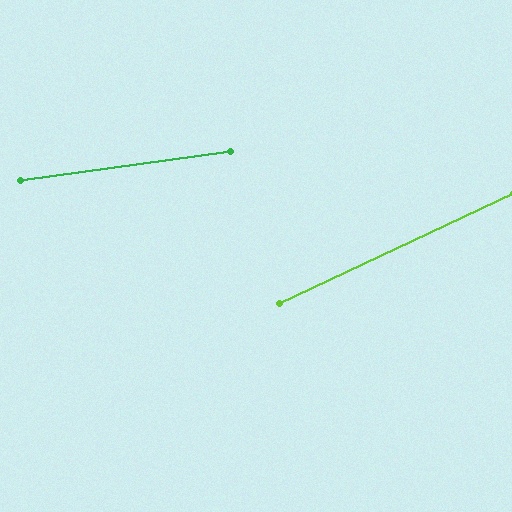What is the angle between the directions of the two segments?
Approximately 18 degrees.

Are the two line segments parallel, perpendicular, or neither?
Neither parallel nor perpendicular — they differ by about 18°.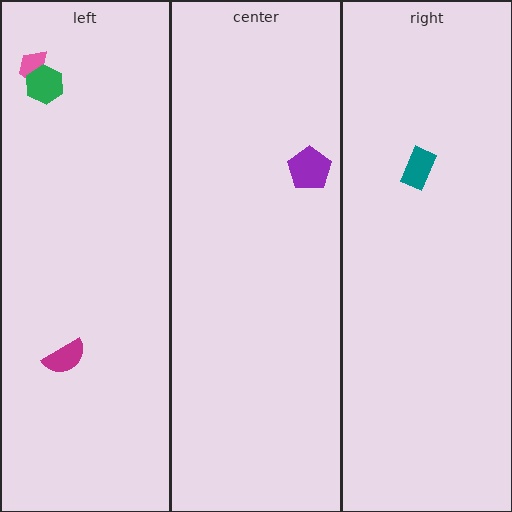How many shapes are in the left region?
3.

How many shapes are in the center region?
1.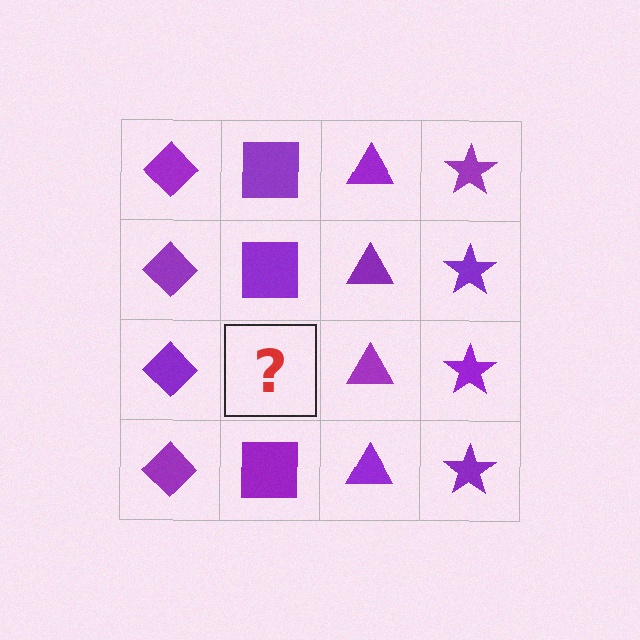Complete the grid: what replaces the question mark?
The question mark should be replaced with a purple square.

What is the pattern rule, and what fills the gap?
The rule is that each column has a consistent shape. The gap should be filled with a purple square.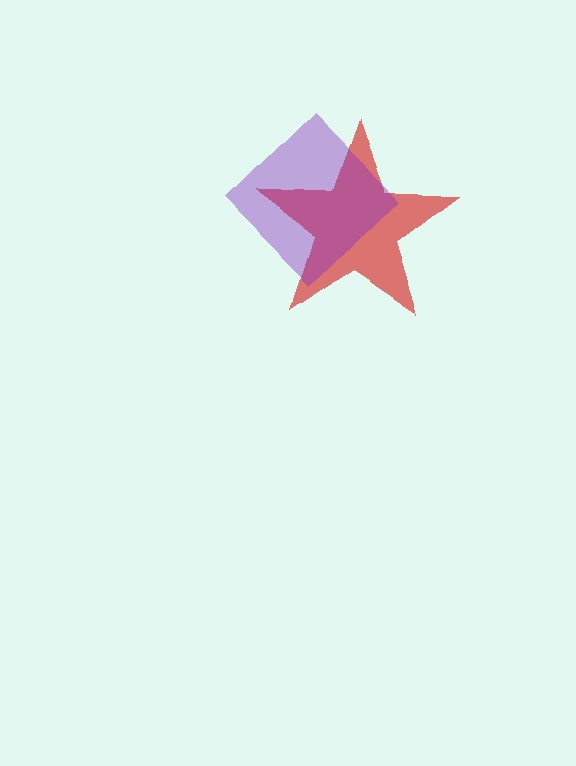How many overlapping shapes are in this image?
There are 2 overlapping shapes in the image.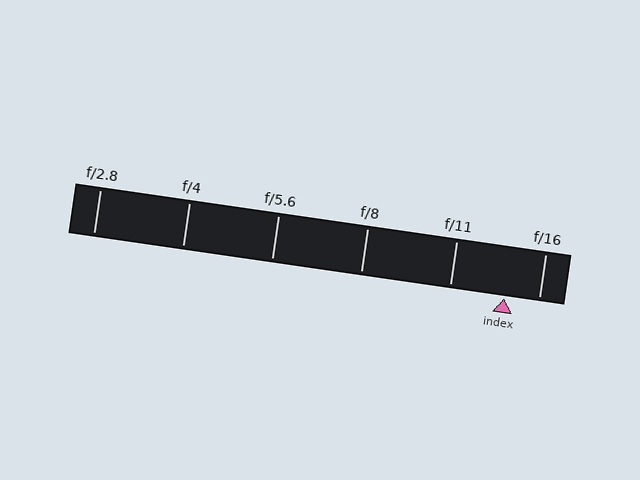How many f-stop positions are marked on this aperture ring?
There are 6 f-stop positions marked.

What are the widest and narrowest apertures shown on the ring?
The widest aperture shown is f/2.8 and the narrowest is f/16.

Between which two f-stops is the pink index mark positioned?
The index mark is between f/11 and f/16.